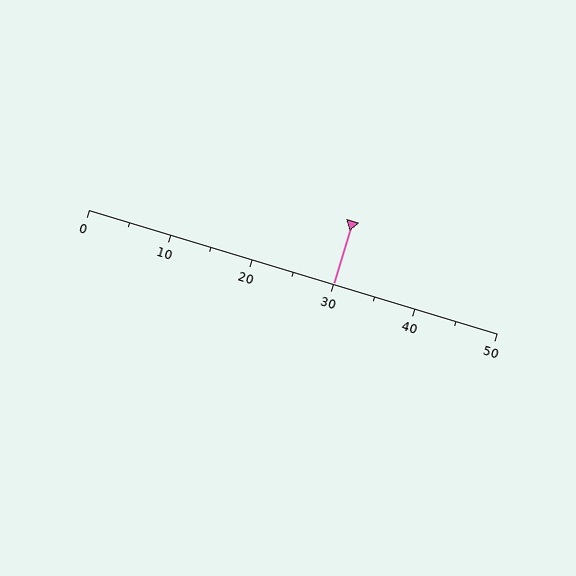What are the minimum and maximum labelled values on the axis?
The axis runs from 0 to 50.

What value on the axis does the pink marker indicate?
The marker indicates approximately 30.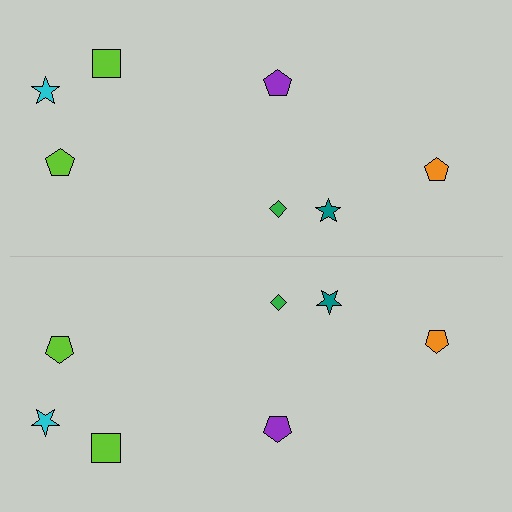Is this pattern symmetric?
Yes, this pattern has bilateral (reflection) symmetry.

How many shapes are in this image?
There are 14 shapes in this image.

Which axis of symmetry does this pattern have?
The pattern has a horizontal axis of symmetry running through the center of the image.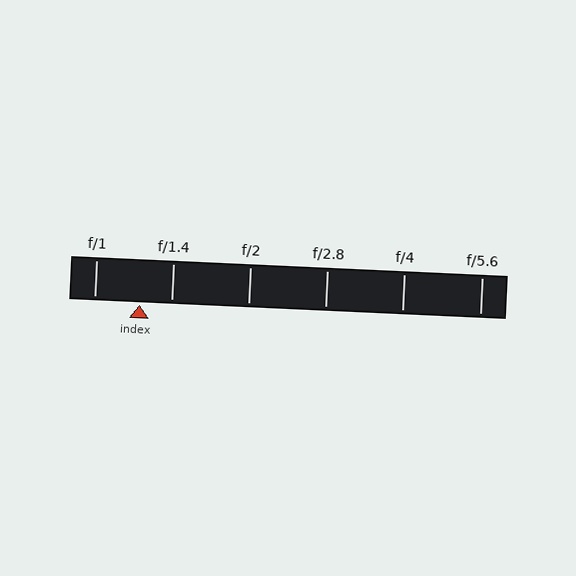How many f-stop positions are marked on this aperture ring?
There are 6 f-stop positions marked.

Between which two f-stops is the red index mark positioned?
The index mark is between f/1 and f/1.4.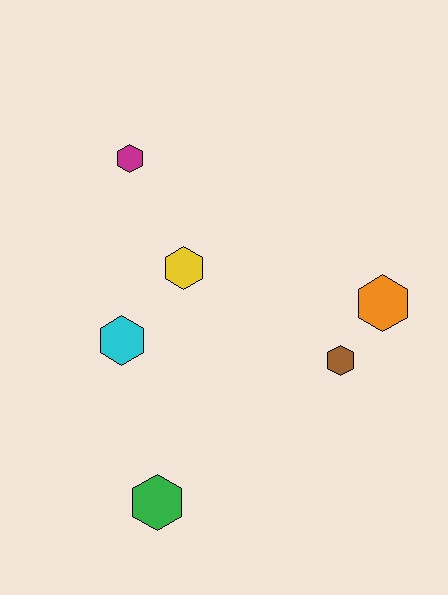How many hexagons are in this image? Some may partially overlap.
There are 6 hexagons.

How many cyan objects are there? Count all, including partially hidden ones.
There is 1 cyan object.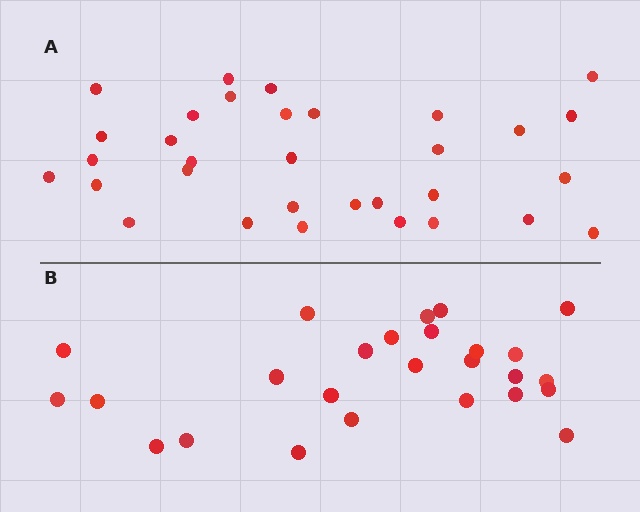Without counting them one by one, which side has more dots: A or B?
Region A (the top region) has more dots.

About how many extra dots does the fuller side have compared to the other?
Region A has about 6 more dots than region B.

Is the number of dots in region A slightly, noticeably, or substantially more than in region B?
Region A has only slightly more — the two regions are fairly close. The ratio is roughly 1.2 to 1.